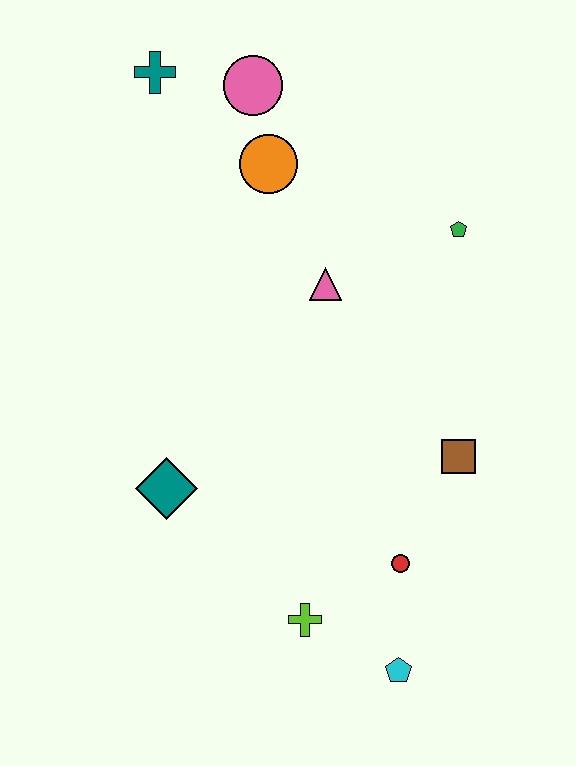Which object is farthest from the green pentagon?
The cyan pentagon is farthest from the green pentagon.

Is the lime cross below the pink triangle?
Yes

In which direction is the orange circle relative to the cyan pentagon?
The orange circle is above the cyan pentagon.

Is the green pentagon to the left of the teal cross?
No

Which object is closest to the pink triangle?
The orange circle is closest to the pink triangle.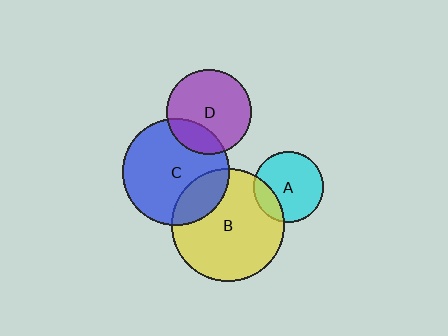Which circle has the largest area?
Circle B (yellow).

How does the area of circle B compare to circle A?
Approximately 2.6 times.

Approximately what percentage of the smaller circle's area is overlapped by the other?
Approximately 20%.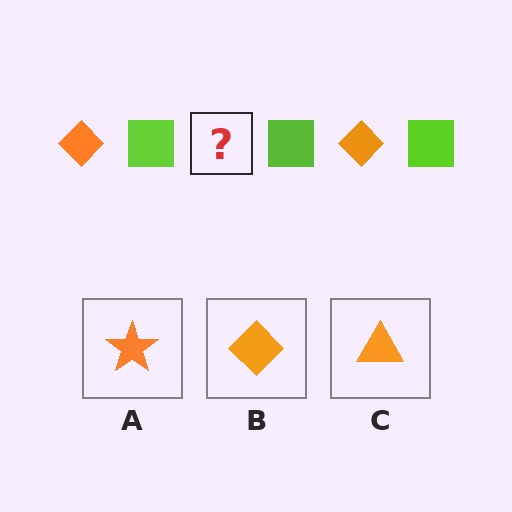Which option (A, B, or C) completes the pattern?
B.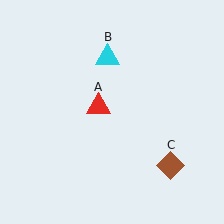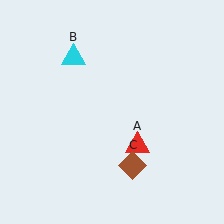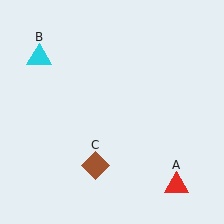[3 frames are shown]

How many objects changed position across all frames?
3 objects changed position: red triangle (object A), cyan triangle (object B), brown diamond (object C).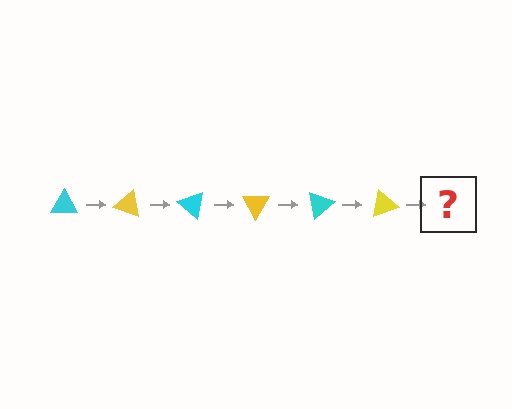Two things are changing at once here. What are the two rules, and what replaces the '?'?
The two rules are that it rotates 20 degrees each step and the color cycles through cyan and yellow. The '?' should be a cyan triangle, rotated 120 degrees from the start.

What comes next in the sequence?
The next element should be a cyan triangle, rotated 120 degrees from the start.